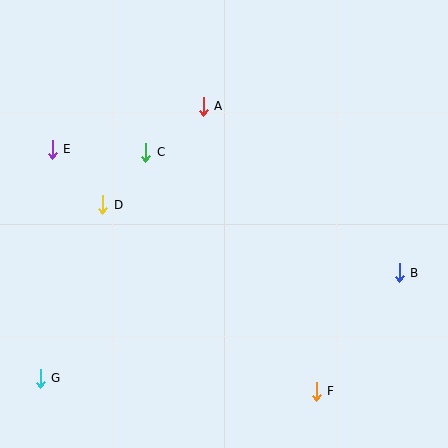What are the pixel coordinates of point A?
Point A is at (203, 106).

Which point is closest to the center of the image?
Point C at (146, 152) is closest to the center.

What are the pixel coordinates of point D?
Point D is at (103, 205).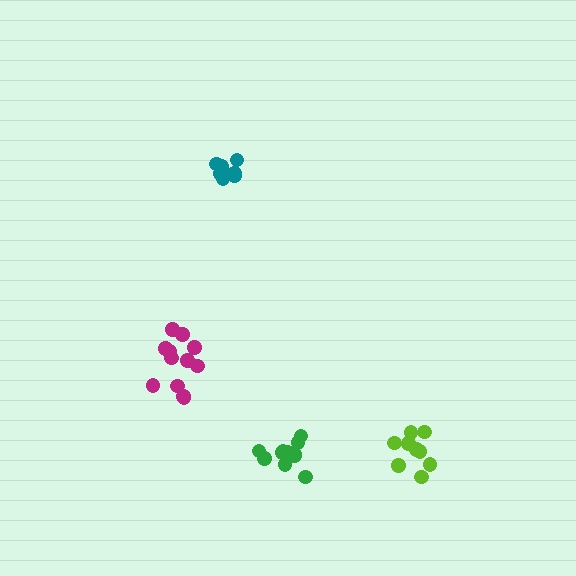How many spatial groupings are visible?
There are 4 spatial groupings.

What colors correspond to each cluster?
The clusters are colored: magenta, green, lime, teal.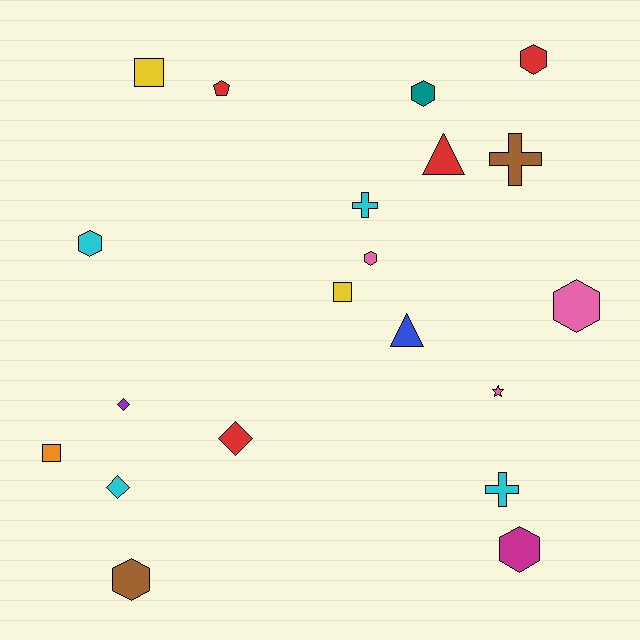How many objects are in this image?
There are 20 objects.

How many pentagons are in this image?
There is 1 pentagon.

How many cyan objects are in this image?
There are 4 cyan objects.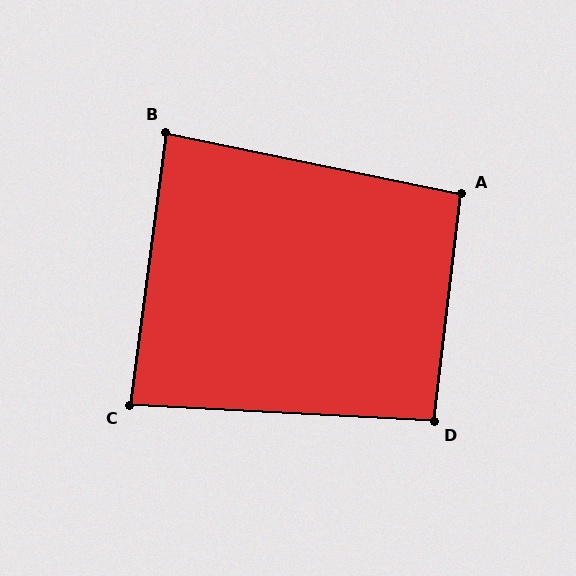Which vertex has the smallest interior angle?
C, at approximately 85 degrees.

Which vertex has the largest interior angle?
A, at approximately 95 degrees.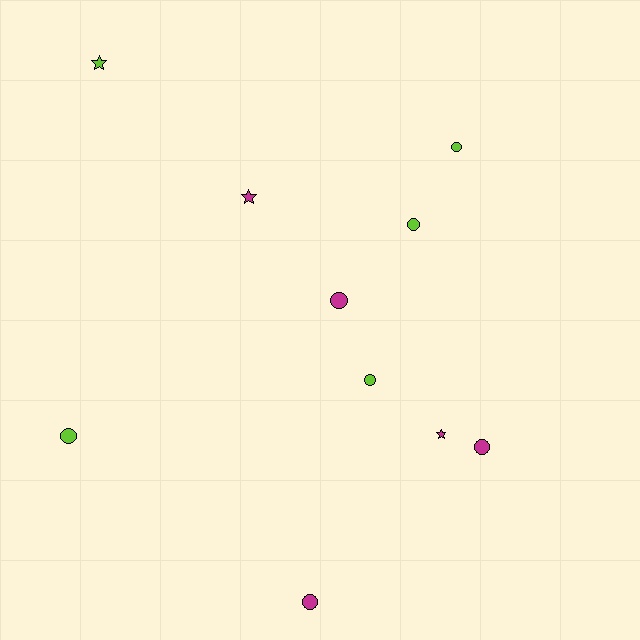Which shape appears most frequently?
Circle, with 7 objects.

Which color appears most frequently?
Lime, with 5 objects.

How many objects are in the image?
There are 10 objects.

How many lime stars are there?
There is 1 lime star.